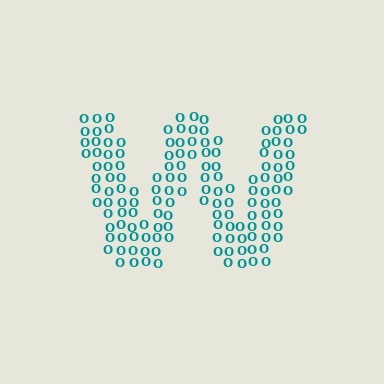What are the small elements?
The small elements are letter O's.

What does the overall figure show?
The overall figure shows the letter W.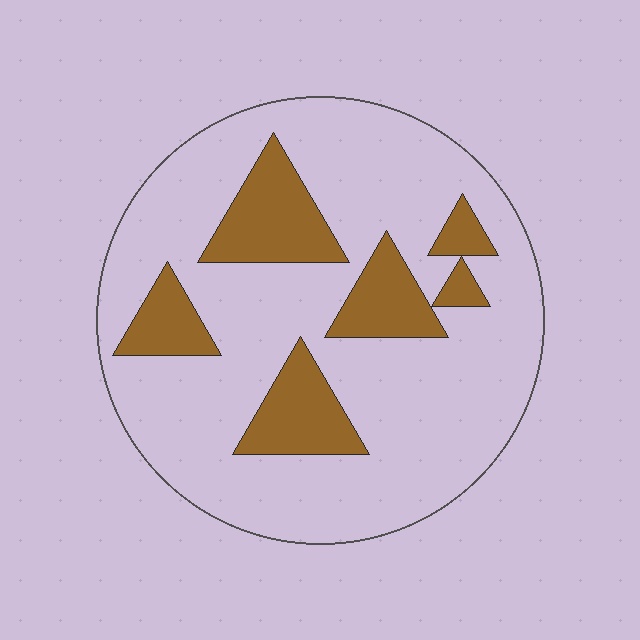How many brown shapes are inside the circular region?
6.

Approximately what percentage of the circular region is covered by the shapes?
Approximately 20%.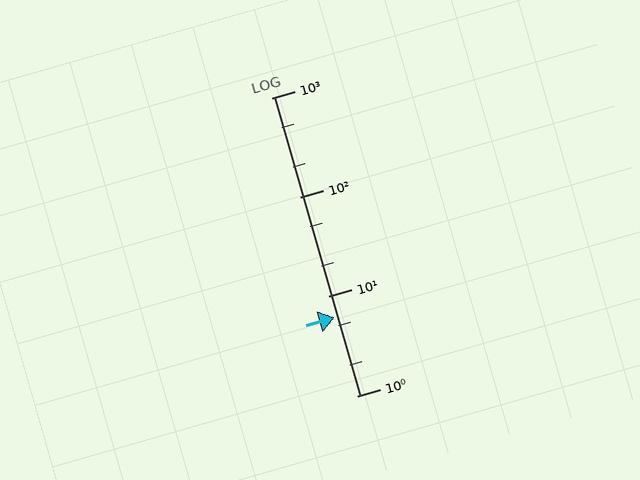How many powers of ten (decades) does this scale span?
The scale spans 3 decades, from 1 to 1000.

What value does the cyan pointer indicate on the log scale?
The pointer indicates approximately 6.2.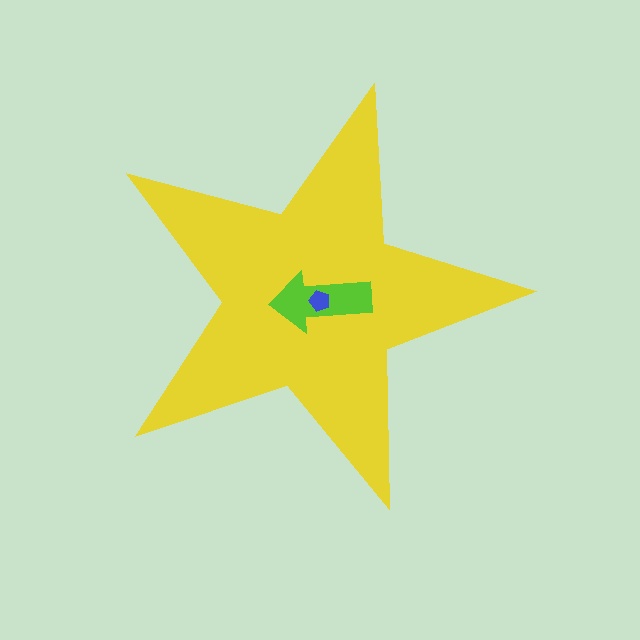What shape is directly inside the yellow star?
The lime arrow.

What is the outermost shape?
The yellow star.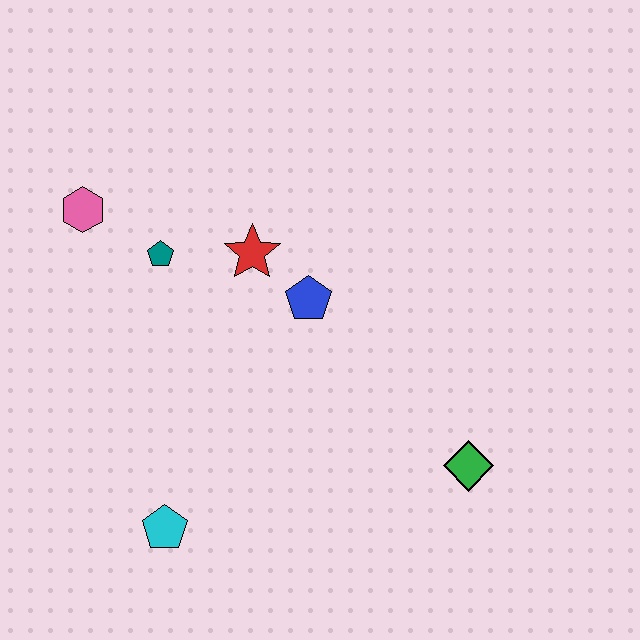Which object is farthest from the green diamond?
The pink hexagon is farthest from the green diamond.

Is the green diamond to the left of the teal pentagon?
No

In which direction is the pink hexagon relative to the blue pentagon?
The pink hexagon is to the left of the blue pentagon.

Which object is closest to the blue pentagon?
The red star is closest to the blue pentagon.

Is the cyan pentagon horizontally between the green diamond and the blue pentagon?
No